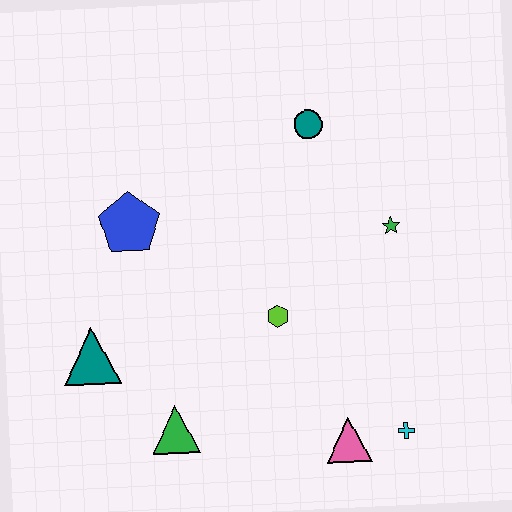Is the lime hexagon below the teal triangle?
No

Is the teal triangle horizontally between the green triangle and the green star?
No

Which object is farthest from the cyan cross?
The blue pentagon is farthest from the cyan cross.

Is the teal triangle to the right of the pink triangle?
No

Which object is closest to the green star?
The teal circle is closest to the green star.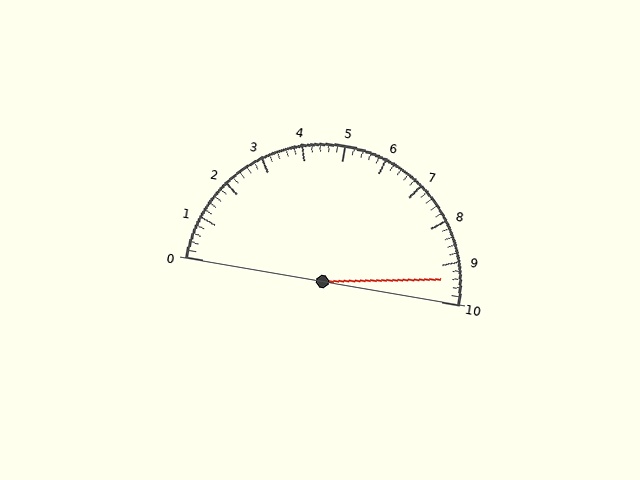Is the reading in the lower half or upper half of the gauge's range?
The reading is in the upper half of the range (0 to 10).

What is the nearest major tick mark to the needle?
The nearest major tick mark is 9.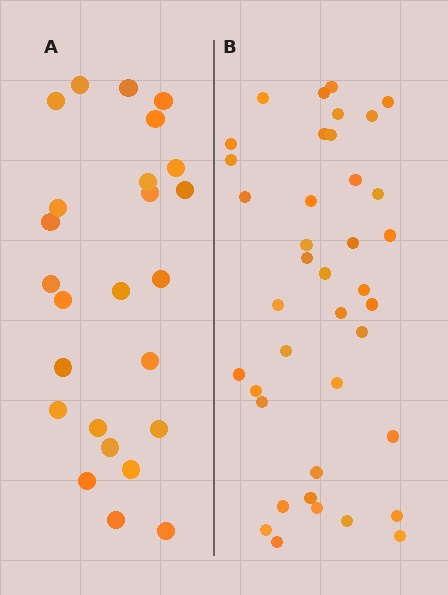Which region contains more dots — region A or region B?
Region B (the right region) has more dots.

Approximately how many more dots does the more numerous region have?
Region B has approximately 15 more dots than region A.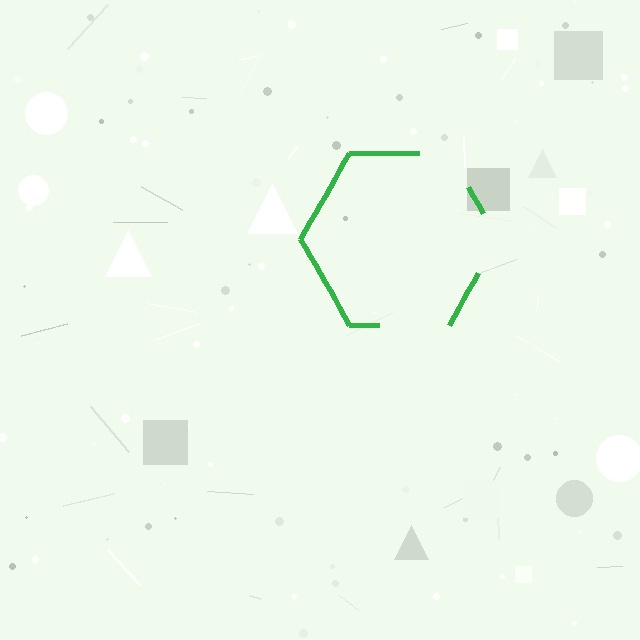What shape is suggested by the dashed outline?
The dashed outline suggests a hexagon.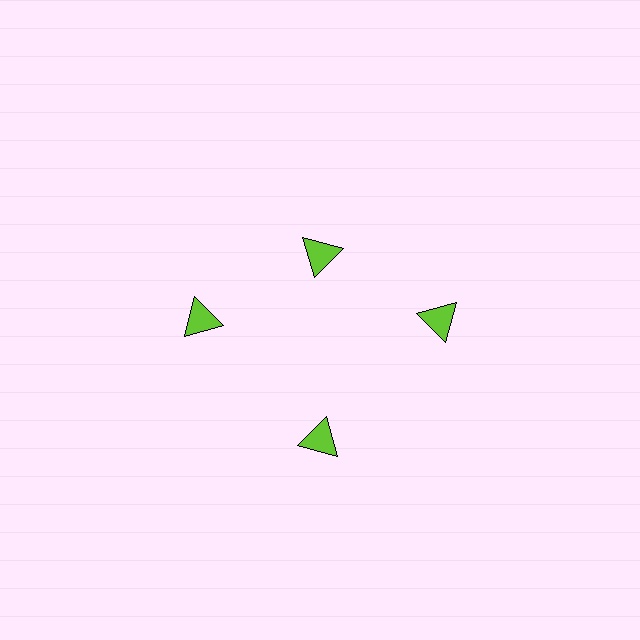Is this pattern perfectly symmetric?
No. The 4 lime triangles are arranged in a ring, but one element near the 12 o'clock position is pulled inward toward the center, breaking the 4-fold rotational symmetry.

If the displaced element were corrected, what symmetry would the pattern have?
It would have 4-fold rotational symmetry — the pattern would map onto itself every 90 degrees.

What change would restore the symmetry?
The symmetry would be restored by moving it outward, back onto the ring so that all 4 triangles sit at equal angles and equal distance from the center.